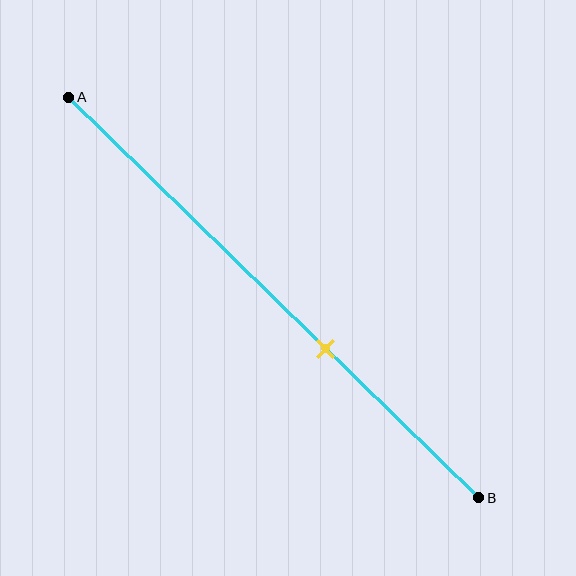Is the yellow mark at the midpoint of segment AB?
No, the mark is at about 65% from A, not at the 50% midpoint.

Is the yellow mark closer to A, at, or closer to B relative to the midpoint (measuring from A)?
The yellow mark is closer to point B than the midpoint of segment AB.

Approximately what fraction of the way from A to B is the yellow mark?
The yellow mark is approximately 65% of the way from A to B.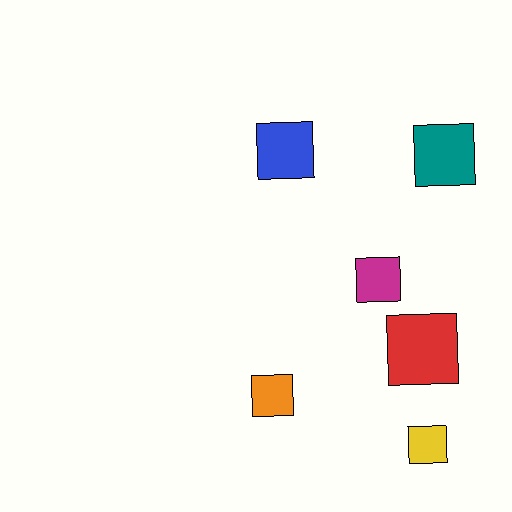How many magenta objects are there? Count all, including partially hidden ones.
There is 1 magenta object.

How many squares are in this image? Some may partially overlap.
There are 6 squares.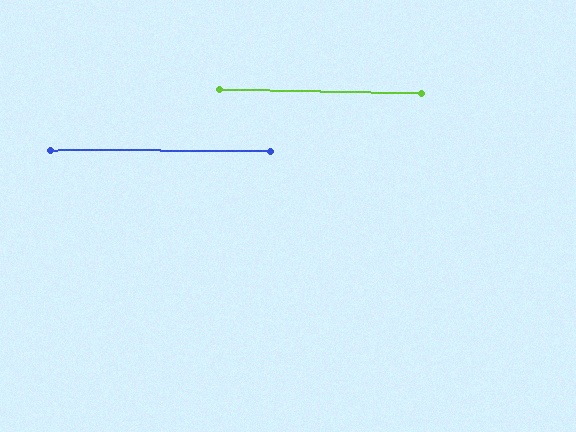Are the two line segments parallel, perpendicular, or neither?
Parallel — their directions differ by only 0.4°.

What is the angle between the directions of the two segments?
Approximately 0 degrees.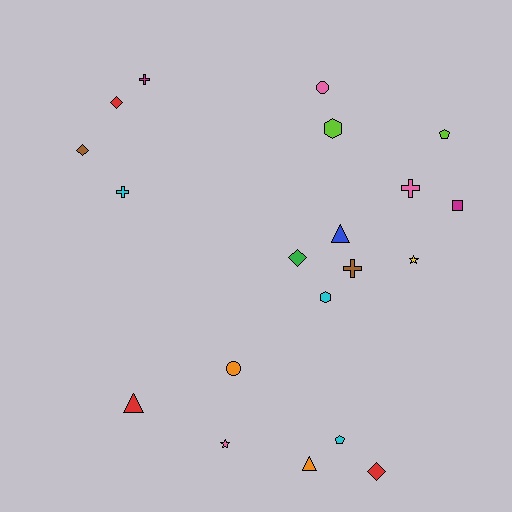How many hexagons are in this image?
There are 2 hexagons.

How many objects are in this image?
There are 20 objects.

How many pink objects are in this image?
There are 3 pink objects.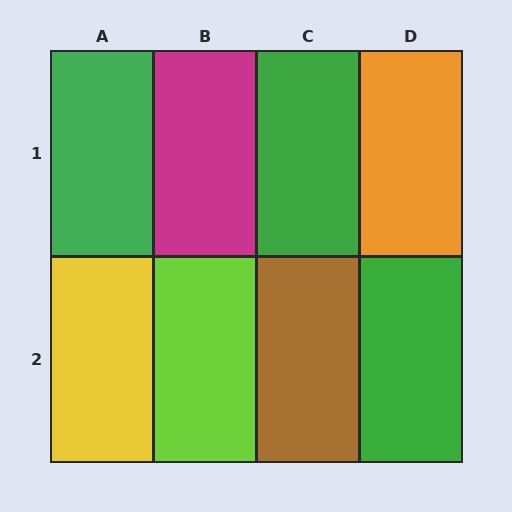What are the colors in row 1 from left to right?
Green, magenta, green, orange.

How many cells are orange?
1 cell is orange.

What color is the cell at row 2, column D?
Green.